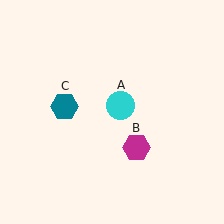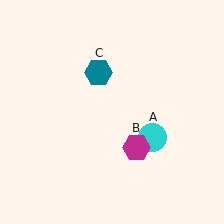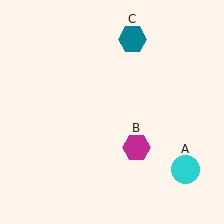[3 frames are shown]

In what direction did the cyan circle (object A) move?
The cyan circle (object A) moved down and to the right.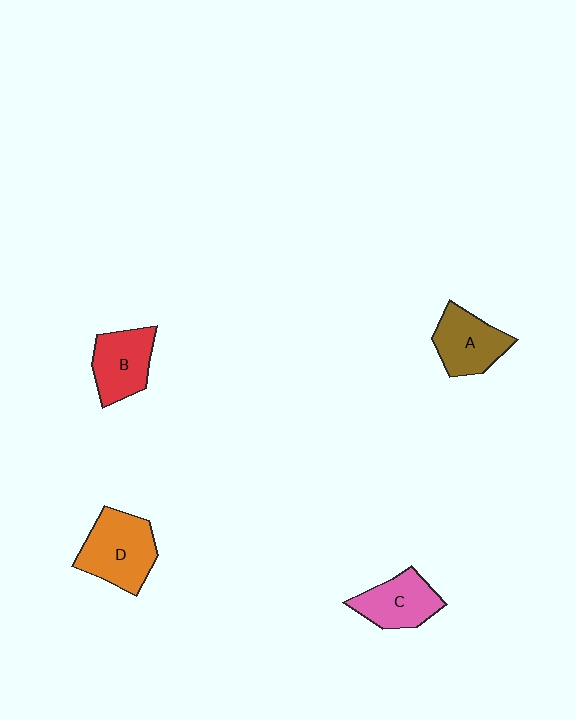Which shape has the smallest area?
Shape C (pink).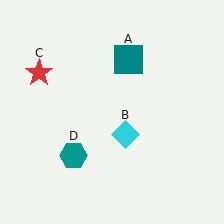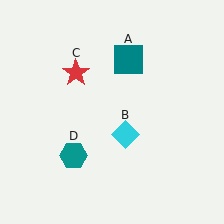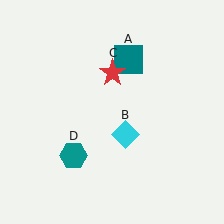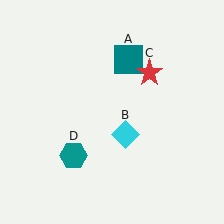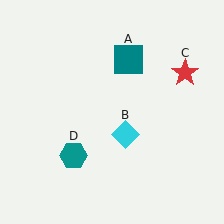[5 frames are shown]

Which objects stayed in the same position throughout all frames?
Teal square (object A) and cyan diamond (object B) and teal hexagon (object D) remained stationary.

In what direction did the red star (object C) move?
The red star (object C) moved right.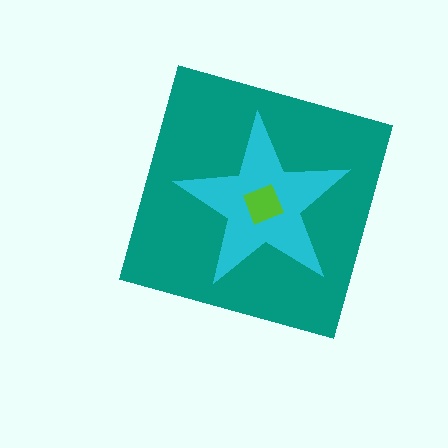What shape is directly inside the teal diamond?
The cyan star.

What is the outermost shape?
The teal diamond.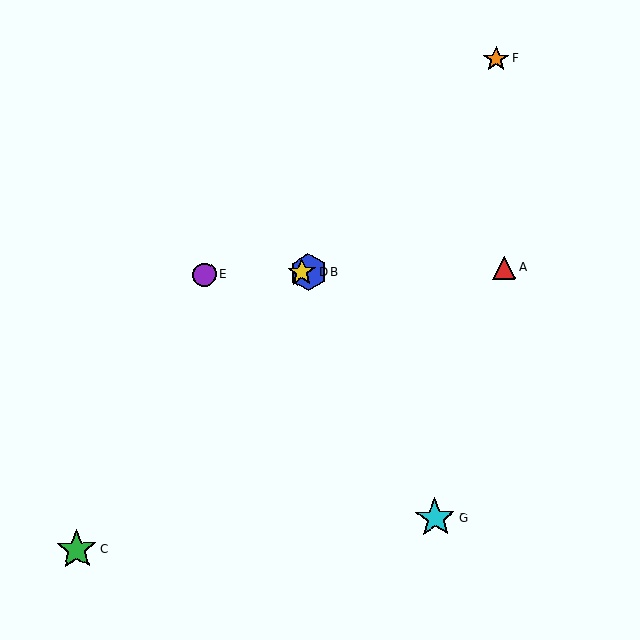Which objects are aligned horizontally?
Objects A, B, D, E are aligned horizontally.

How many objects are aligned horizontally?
4 objects (A, B, D, E) are aligned horizontally.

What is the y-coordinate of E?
Object E is at y≈275.